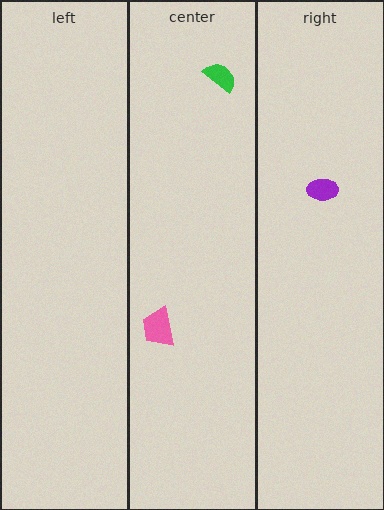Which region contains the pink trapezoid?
The center region.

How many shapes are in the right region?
1.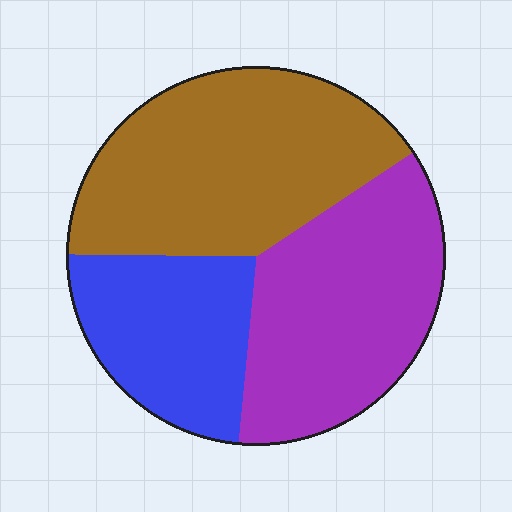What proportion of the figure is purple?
Purple covers roughly 35% of the figure.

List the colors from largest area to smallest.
From largest to smallest: brown, purple, blue.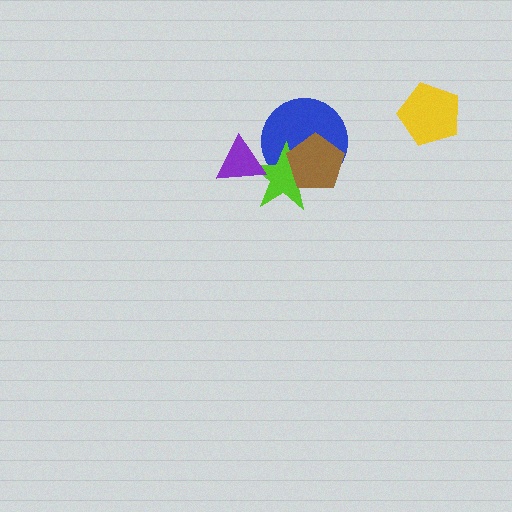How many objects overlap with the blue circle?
2 objects overlap with the blue circle.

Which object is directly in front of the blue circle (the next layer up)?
The lime star is directly in front of the blue circle.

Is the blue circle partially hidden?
Yes, it is partially covered by another shape.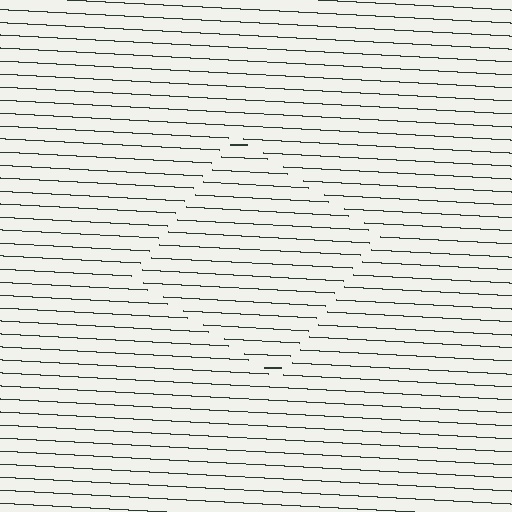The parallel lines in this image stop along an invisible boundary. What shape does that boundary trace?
An illusory square. The interior of the shape contains the same grating, shifted by half a period — the contour is defined by the phase discontinuity where line-ends from the inner and outer gratings abut.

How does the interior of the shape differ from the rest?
The interior of the shape contains the same grating, shifted by half a period — the contour is defined by the phase discontinuity where line-ends from the inner and outer gratings abut.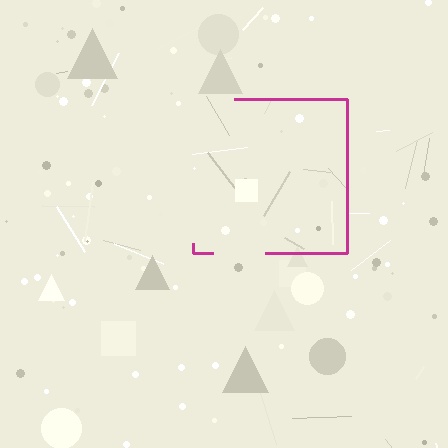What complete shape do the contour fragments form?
The contour fragments form a square.